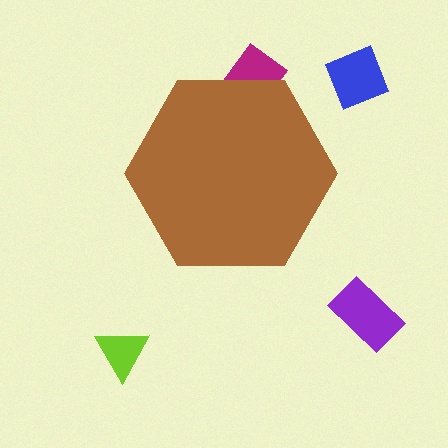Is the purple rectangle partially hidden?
No, the purple rectangle is fully visible.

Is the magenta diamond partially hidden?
Yes, the magenta diamond is partially hidden behind the brown hexagon.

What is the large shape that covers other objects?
A brown hexagon.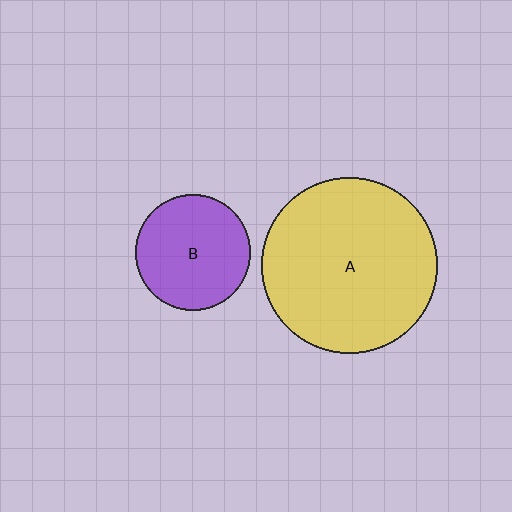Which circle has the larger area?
Circle A (yellow).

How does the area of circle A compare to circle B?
Approximately 2.3 times.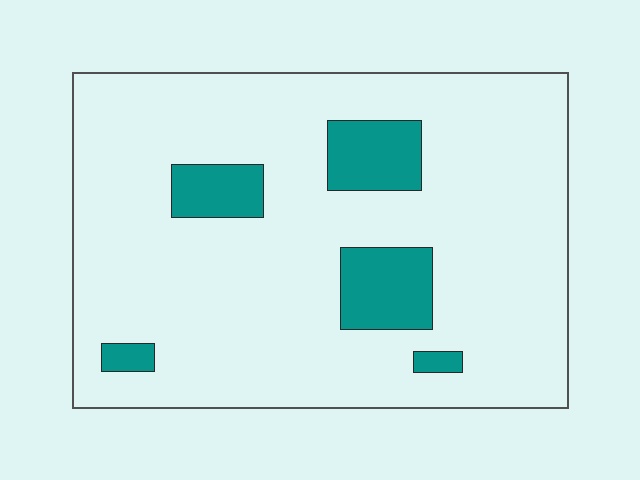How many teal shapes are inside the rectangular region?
5.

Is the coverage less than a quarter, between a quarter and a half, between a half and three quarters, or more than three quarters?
Less than a quarter.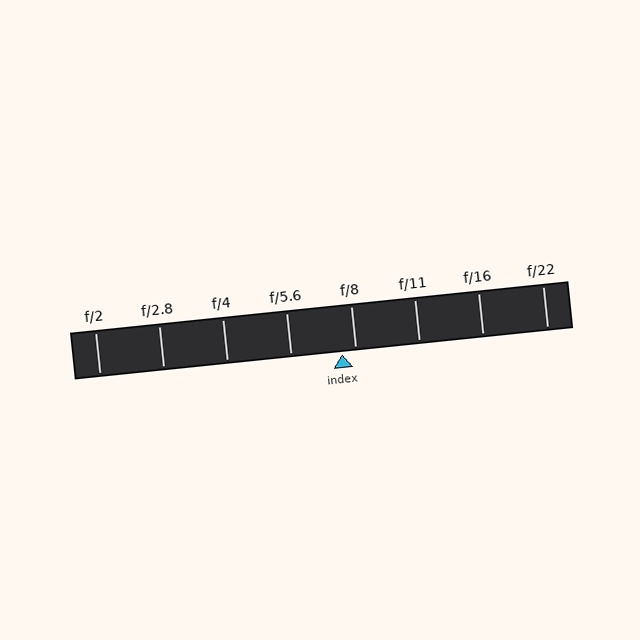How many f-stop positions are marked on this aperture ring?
There are 8 f-stop positions marked.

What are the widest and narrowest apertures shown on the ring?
The widest aperture shown is f/2 and the narrowest is f/22.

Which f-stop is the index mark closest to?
The index mark is closest to f/8.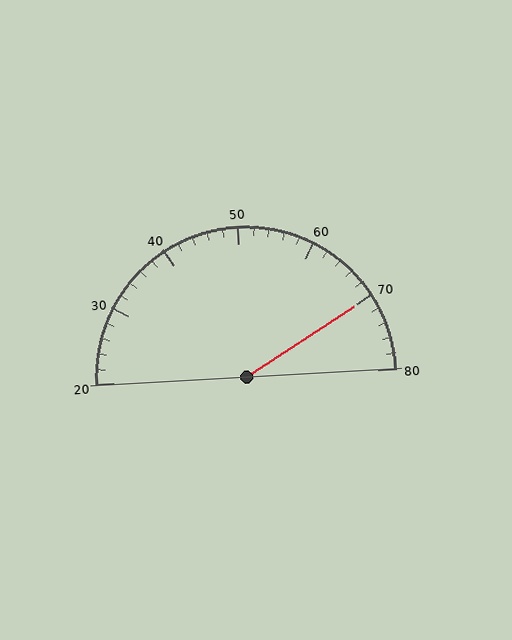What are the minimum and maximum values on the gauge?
The gauge ranges from 20 to 80.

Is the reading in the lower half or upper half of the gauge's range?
The reading is in the upper half of the range (20 to 80).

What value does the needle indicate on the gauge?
The needle indicates approximately 70.